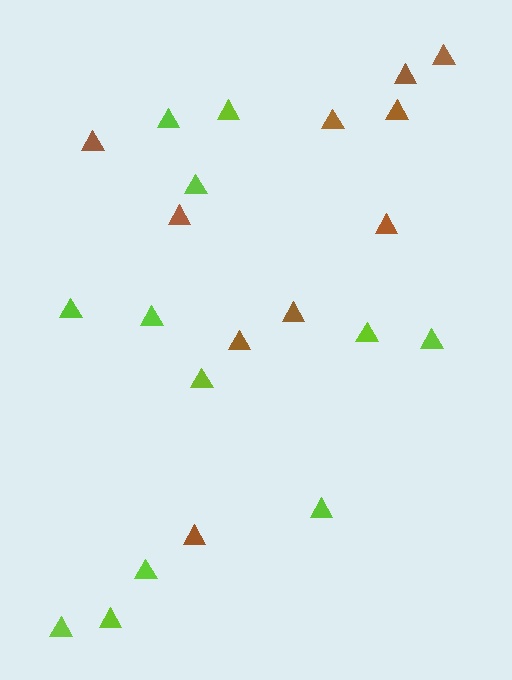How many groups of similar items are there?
There are 2 groups: one group of brown triangles (10) and one group of lime triangles (12).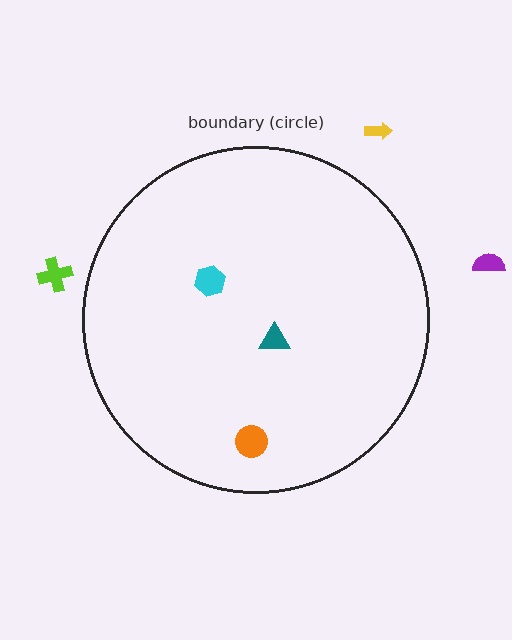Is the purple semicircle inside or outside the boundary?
Outside.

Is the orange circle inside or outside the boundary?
Inside.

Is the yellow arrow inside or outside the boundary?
Outside.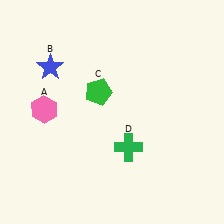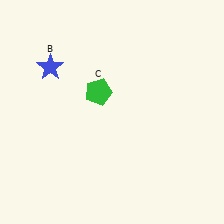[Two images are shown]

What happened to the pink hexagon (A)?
The pink hexagon (A) was removed in Image 2. It was in the top-left area of Image 1.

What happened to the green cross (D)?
The green cross (D) was removed in Image 2. It was in the bottom-right area of Image 1.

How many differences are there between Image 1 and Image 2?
There are 2 differences between the two images.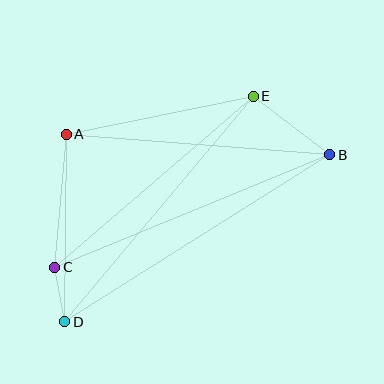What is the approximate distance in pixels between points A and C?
The distance between A and C is approximately 133 pixels.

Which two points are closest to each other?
Points C and D are closest to each other.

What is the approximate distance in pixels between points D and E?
The distance between D and E is approximately 294 pixels.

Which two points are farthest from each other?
Points B and D are farthest from each other.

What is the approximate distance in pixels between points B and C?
The distance between B and C is approximately 297 pixels.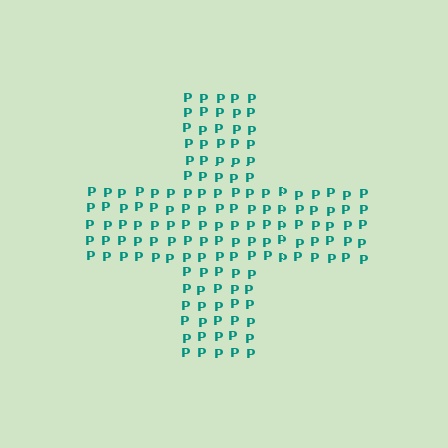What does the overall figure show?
The overall figure shows a cross.